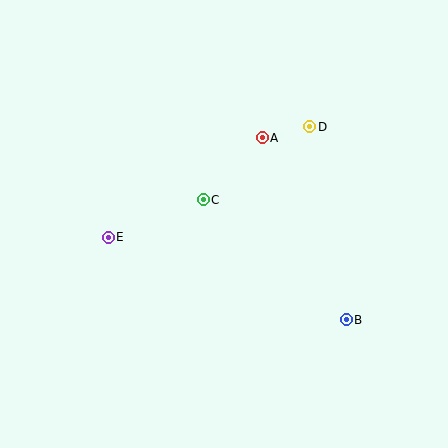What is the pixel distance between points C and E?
The distance between C and E is 103 pixels.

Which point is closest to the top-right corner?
Point D is closest to the top-right corner.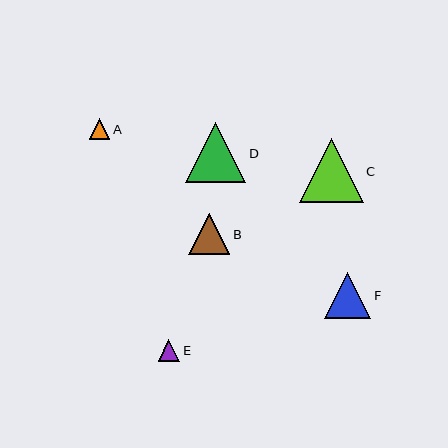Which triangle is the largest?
Triangle C is the largest with a size of approximately 64 pixels.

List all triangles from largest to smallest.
From largest to smallest: C, D, F, B, E, A.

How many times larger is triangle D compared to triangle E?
Triangle D is approximately 2.8 times the size of triangle E.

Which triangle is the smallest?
Triangle A is the smallest with a size of approximately 20 pixels.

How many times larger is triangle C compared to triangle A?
Triangle C is approximately 3.1 times the size of triangle A.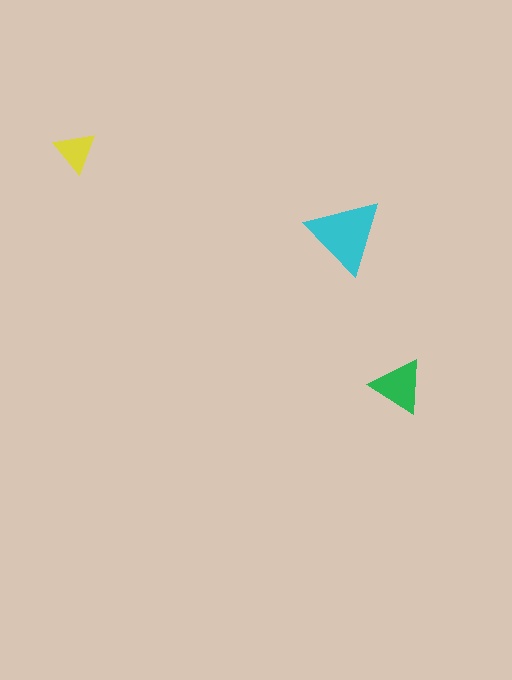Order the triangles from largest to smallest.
the cyan one, the green one, the yellow one.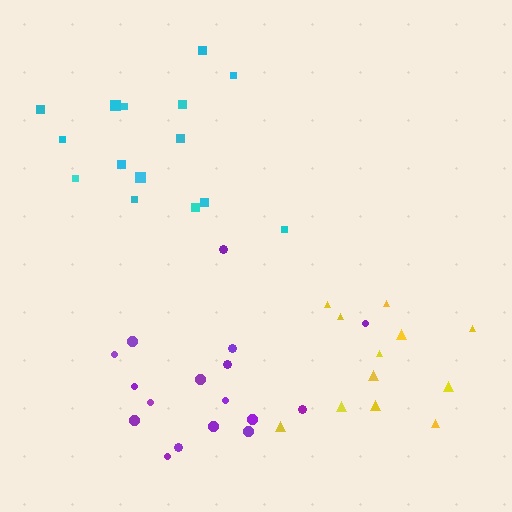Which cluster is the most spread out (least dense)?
Purple.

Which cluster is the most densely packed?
Cyan.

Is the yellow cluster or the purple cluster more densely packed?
Yellow.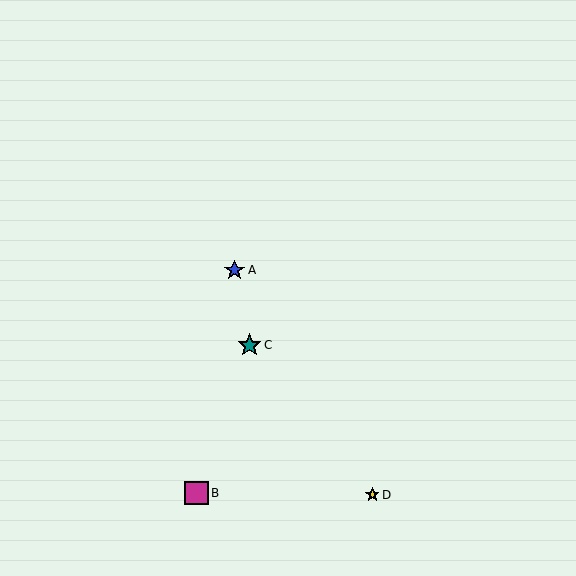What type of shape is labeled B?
Shape B is a magenta square.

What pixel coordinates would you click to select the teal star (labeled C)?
Click at (250, 345) to select the teal star C.